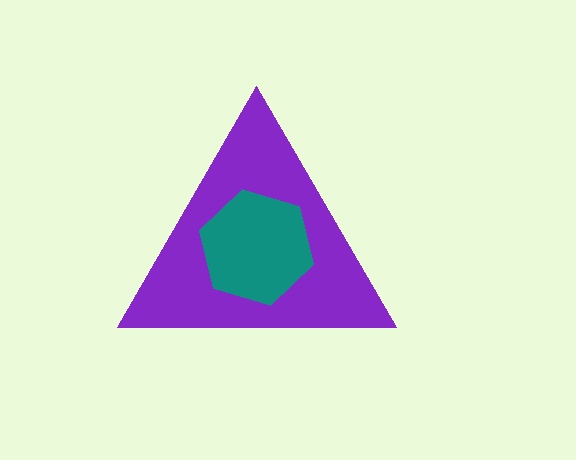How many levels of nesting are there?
2.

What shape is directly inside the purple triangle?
The teal hexagon.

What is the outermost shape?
The purple triangle.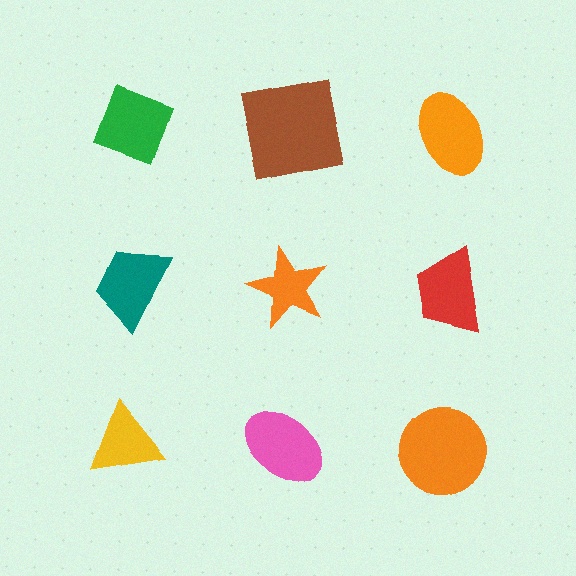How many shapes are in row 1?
3 shapes.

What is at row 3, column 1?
A yellow triangle.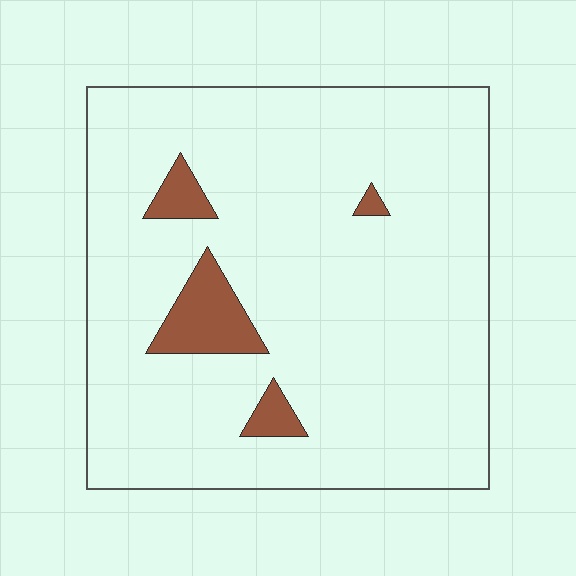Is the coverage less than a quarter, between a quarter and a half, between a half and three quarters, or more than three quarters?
Less than a quarter.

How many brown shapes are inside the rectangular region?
4.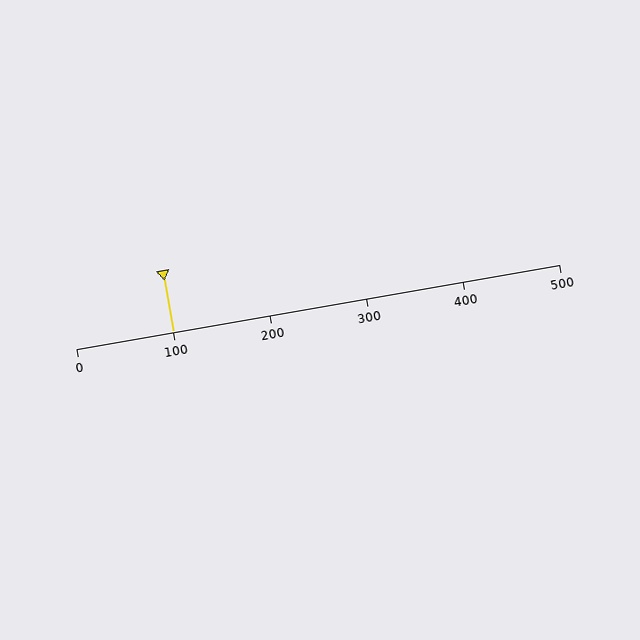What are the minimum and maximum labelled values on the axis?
The axis runs from 0 to 500.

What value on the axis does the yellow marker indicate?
The marker indicates approximately 100.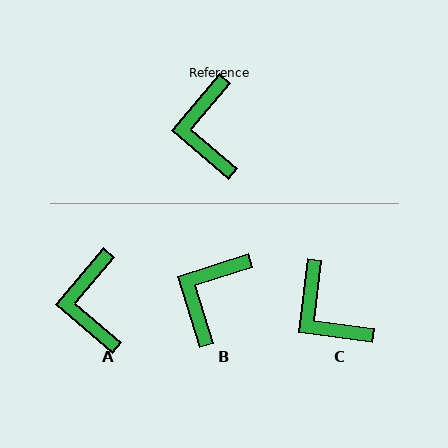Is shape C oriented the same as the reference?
No, it is off by about 33 degrees.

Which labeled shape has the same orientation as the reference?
A.